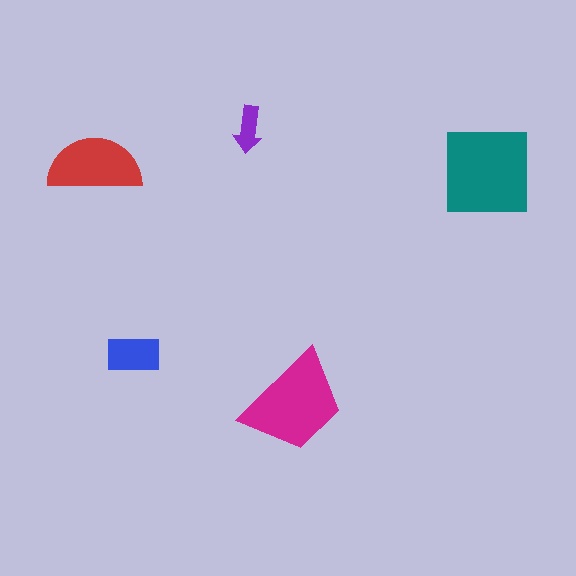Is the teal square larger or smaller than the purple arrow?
Larger.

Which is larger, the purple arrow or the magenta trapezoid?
The magenta trapezoid.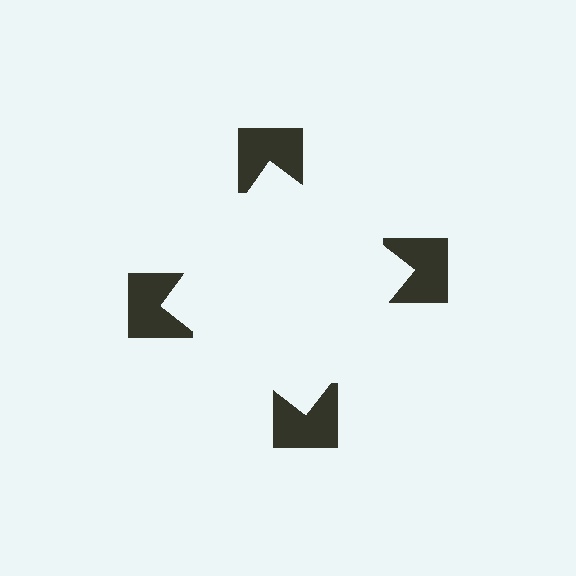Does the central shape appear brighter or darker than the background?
It typically appears slightly brighter than the background, even though no actual brightness change is drawn.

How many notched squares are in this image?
There are 4 — one at each vertex of the illusory square.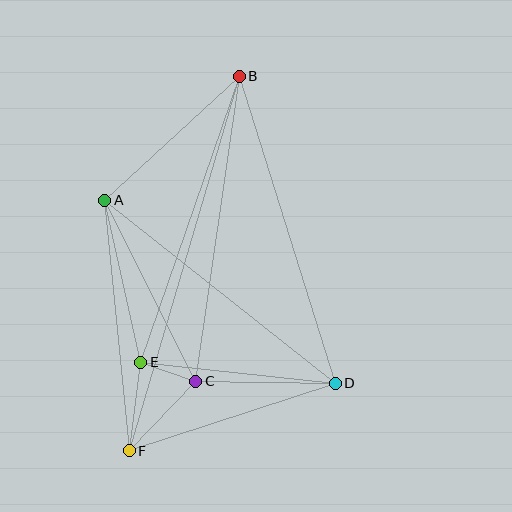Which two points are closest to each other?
Points C and E are closest to each other.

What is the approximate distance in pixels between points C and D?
The distance between C and D is approximately 140 pixels.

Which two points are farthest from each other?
Points B and F are farthest from each other.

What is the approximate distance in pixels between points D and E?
The distance between D and E is approximately 196 pixels.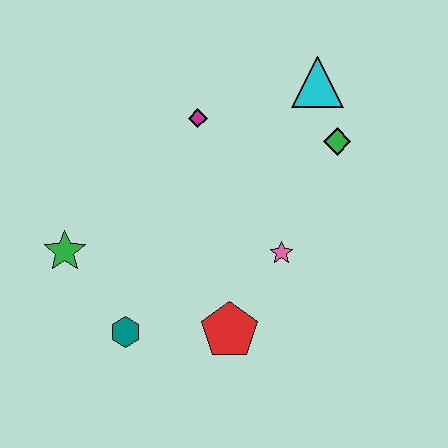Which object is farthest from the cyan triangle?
The teal hexagon is farthest from the cyan triangle.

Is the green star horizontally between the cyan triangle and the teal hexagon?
No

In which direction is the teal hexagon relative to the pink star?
The teal hexagon is to the left of the pink star.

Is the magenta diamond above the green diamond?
Yes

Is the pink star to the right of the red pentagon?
Yes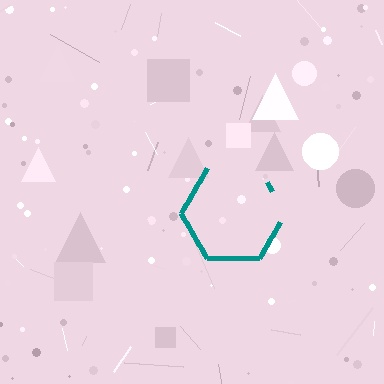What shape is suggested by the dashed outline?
The dashed outline suggests a hexagon.